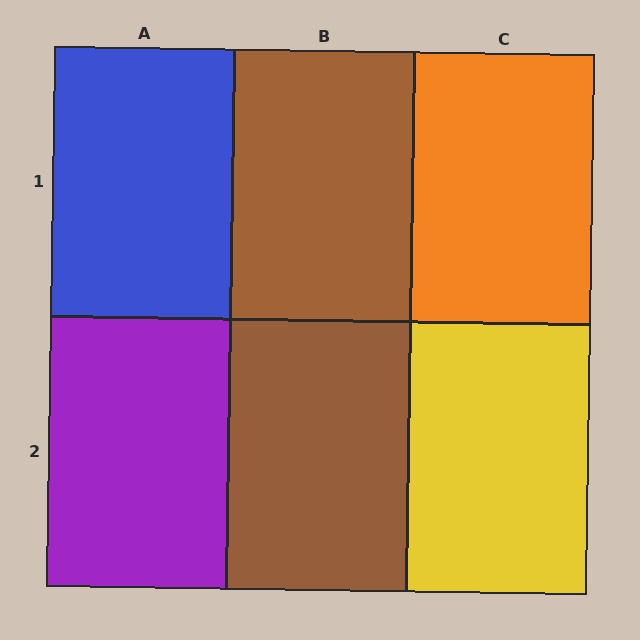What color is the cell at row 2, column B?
Brown.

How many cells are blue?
1 cell is blue.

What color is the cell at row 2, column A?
Purple.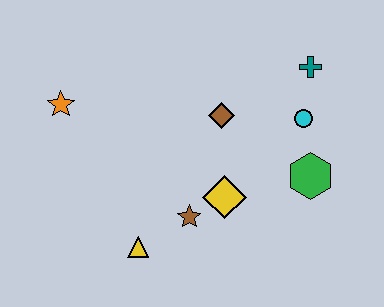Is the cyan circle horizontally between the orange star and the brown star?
No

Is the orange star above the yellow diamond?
Yes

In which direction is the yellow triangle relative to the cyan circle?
The yellow triangle is to the left of the cyan circle.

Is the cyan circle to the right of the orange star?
Yes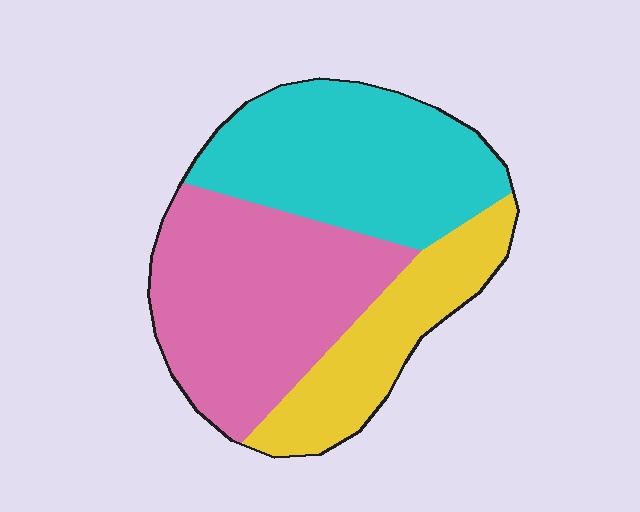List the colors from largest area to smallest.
From largest to smallest: pink, cyan, yellow.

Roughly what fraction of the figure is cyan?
Cyan covers about 35% of the figure.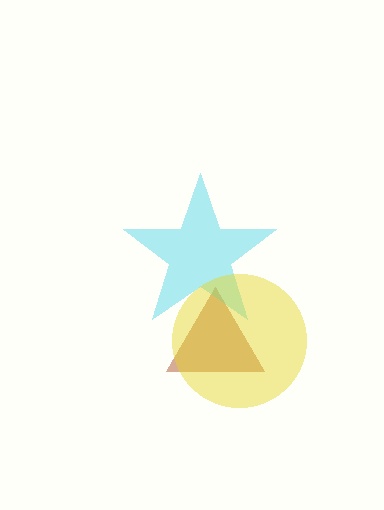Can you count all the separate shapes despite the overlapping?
Yes, there are 3 separate shapes.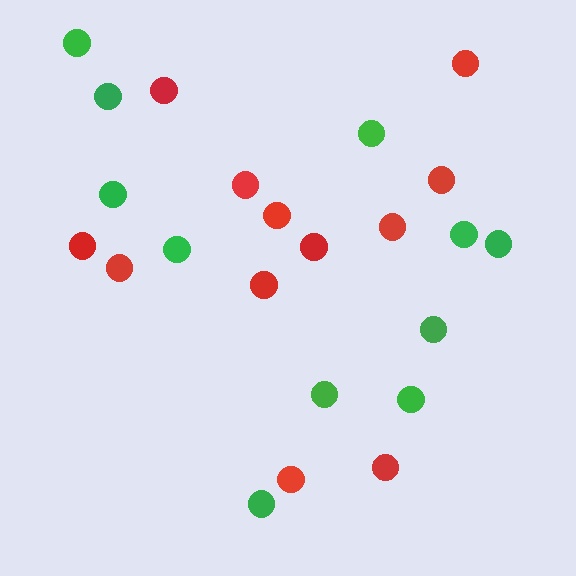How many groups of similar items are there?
There are 2 groups: one group of red circles (12) and one group of green circles (11).